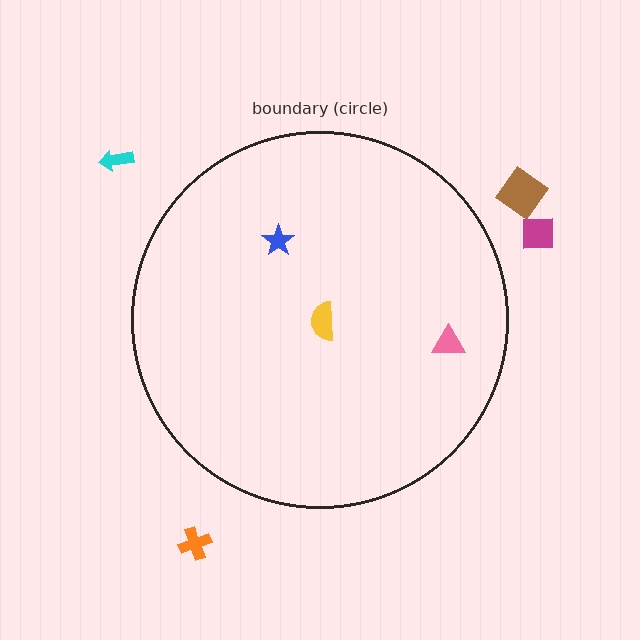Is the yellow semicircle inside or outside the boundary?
Inside.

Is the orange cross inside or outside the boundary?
Outside.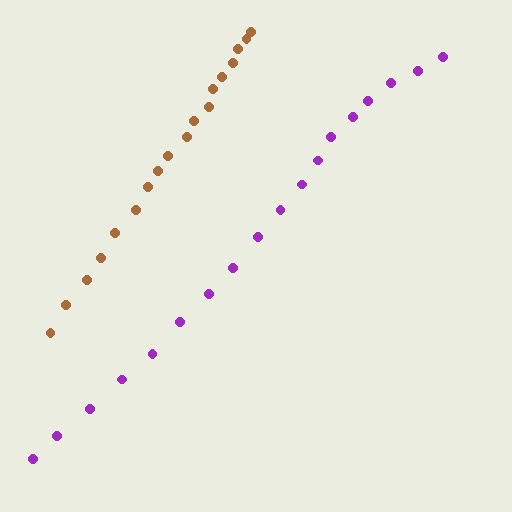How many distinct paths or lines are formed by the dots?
There are 2 distinct paths.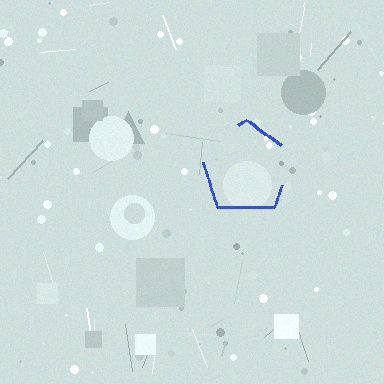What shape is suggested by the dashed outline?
The dashed outline suggests a pentagon.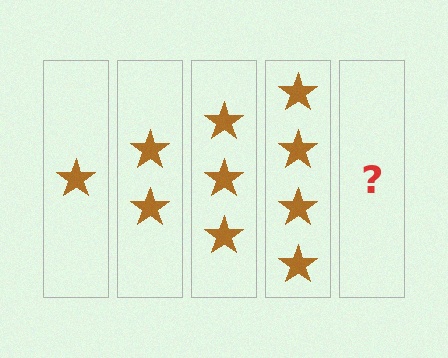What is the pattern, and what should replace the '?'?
The pattern is that each step adds one more star. The '?' should be 5 stars.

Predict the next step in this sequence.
The next step is 5 stars.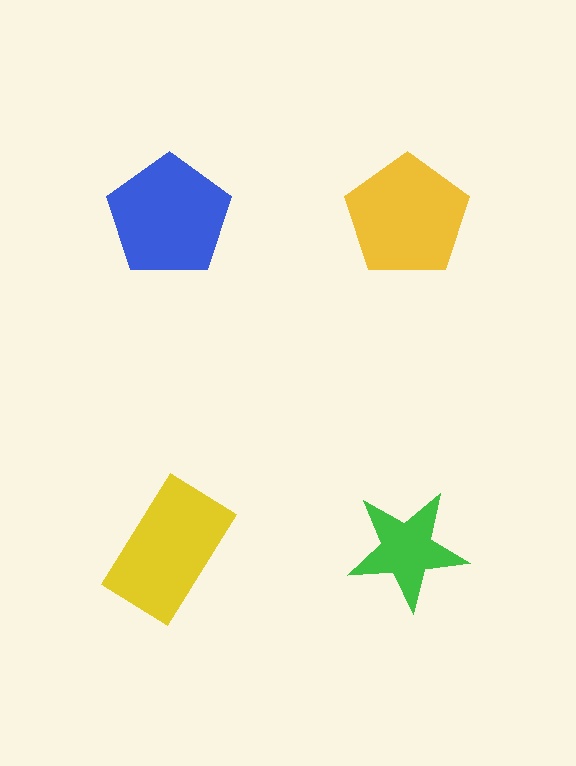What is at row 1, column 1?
A blue pentagon.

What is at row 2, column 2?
A green star.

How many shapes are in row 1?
2 shapes.